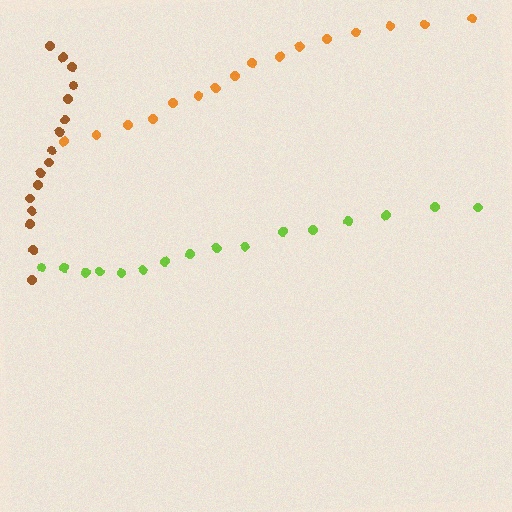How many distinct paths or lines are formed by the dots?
There are 3 distinct paths.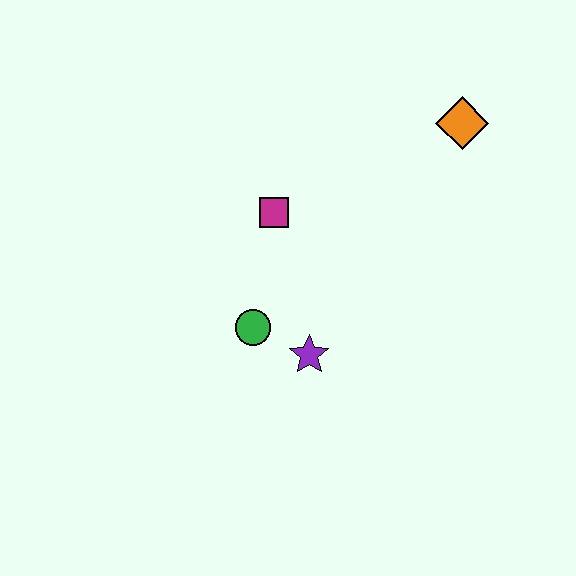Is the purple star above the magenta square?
No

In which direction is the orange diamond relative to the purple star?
The orange diamond is above the purple star.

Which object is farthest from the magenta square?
The orange diamond is farthest from the magenta square.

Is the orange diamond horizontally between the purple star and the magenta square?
No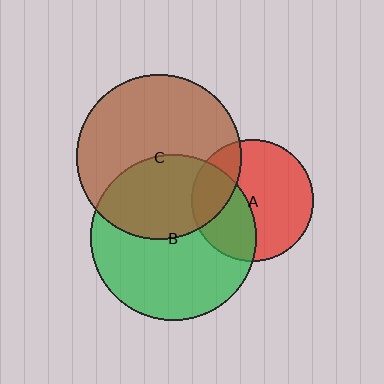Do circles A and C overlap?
Yes.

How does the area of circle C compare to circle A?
Approximately 1.8 times.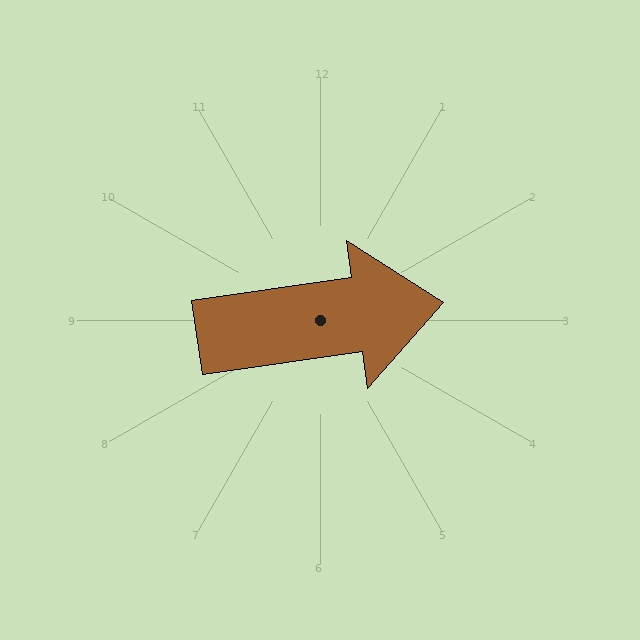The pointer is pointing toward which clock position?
Roughly 3 o'clock.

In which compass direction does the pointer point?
East.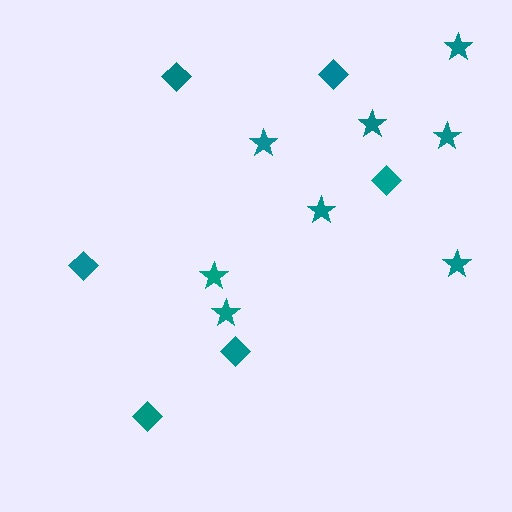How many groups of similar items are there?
There are 2 groups: one group of stars (8) and one group of diamonds (6).